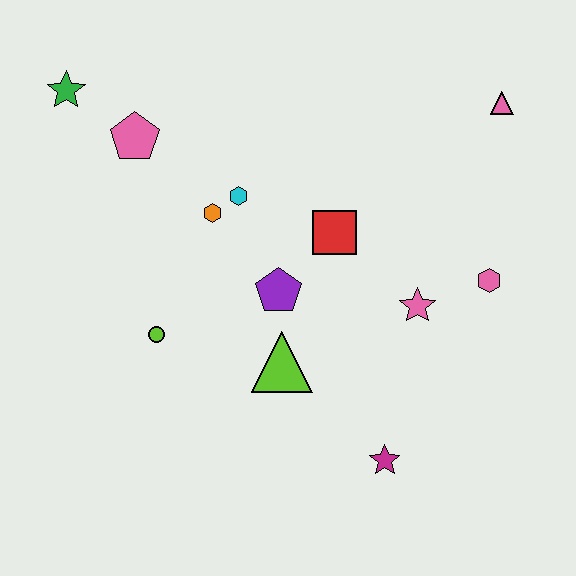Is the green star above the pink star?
Yes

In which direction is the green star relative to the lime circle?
The green star is above the lime circle.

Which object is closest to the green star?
The pink pentagon is closest to the green star.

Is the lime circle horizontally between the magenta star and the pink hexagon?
No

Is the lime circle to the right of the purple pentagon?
No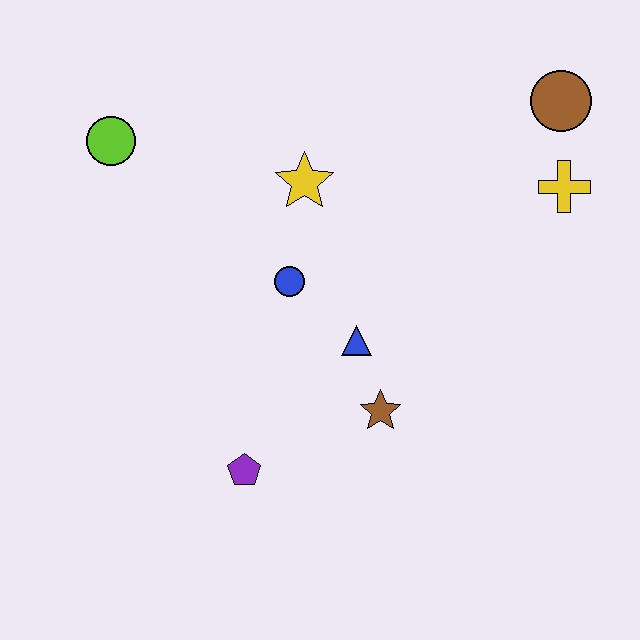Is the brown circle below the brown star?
No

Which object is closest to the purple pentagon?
The brown star is closest to the purple pentagon.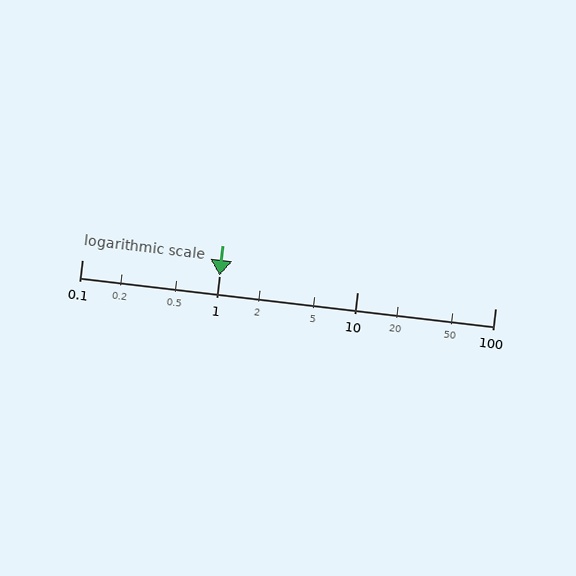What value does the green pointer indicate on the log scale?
The pointer indicates approximately 1.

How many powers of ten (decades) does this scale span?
The scale spans 3 decades, from 0.1 to 100.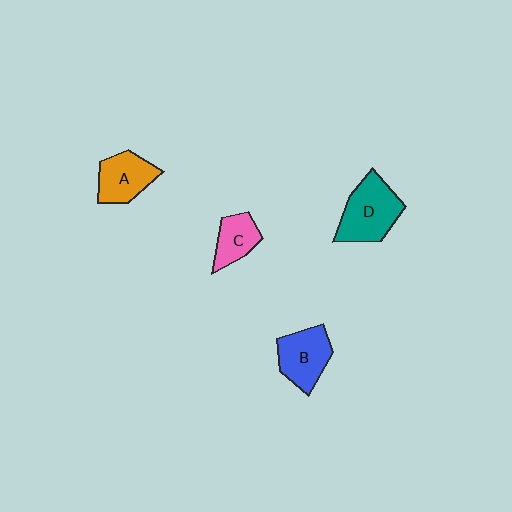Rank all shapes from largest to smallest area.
From largest to smallest: D (teal), B (blue), A (orange), C (pink).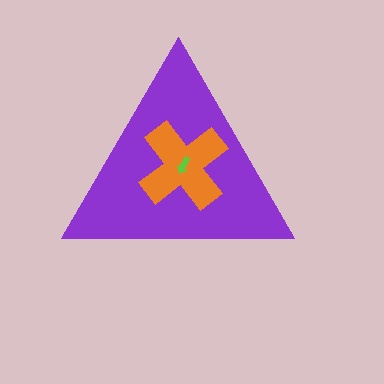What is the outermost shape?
The purple triangle.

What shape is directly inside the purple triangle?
The orange cross.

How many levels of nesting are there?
3.